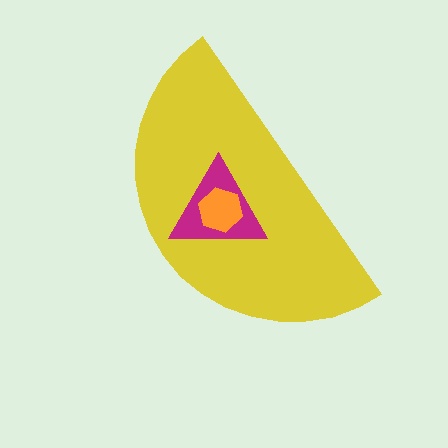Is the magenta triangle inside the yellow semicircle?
Yes.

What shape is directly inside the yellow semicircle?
The magenta triangle.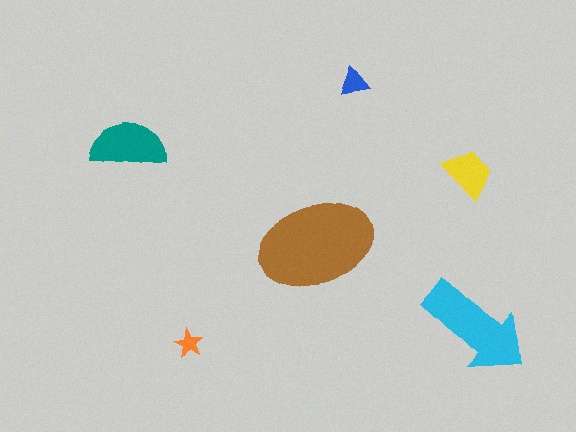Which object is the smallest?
The orange star.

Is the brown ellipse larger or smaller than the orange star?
Larger.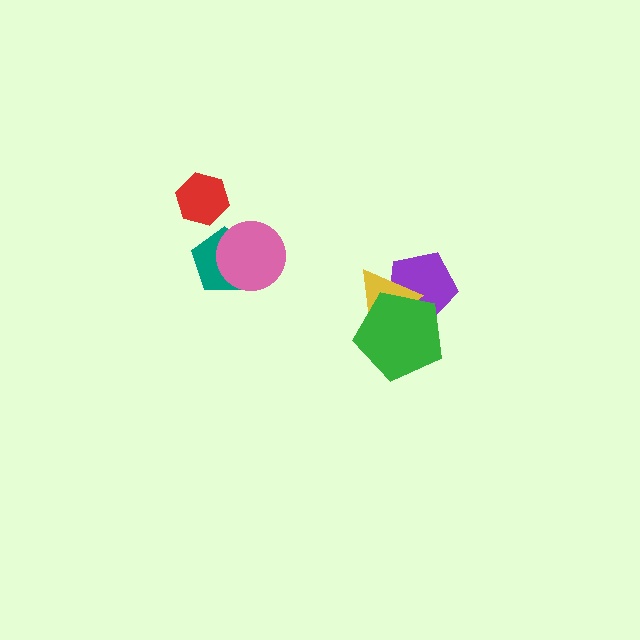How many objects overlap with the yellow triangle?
2 objects overlap with the yellow triangle.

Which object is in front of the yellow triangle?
The green pentagon is in front of the yellow triangle.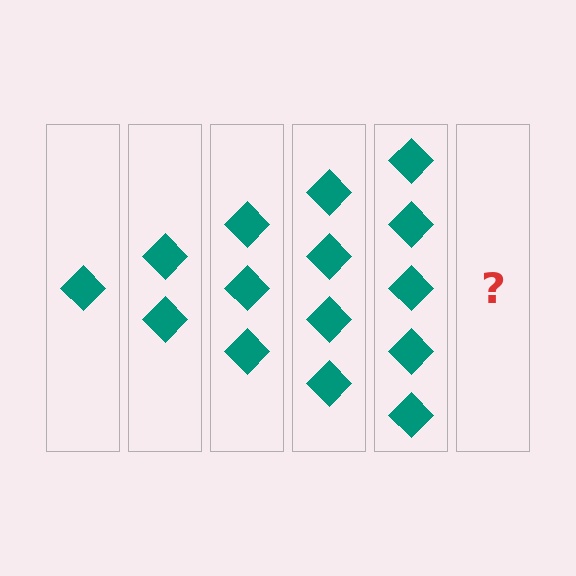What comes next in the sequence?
The next element should be 6 diamonds.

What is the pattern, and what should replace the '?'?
The pattern is that each step adds one more diamond. The '?' should be 6 diamonds.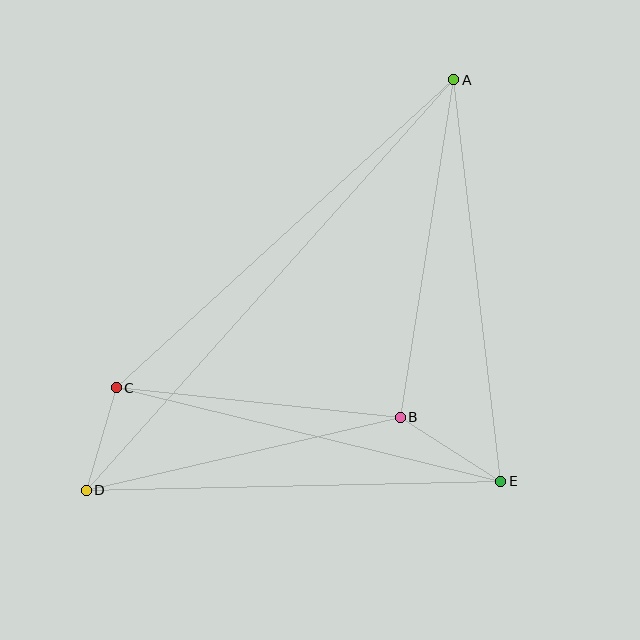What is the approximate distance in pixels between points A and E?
The distance between A and E is approximately 404 pixels.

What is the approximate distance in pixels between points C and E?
The distance between C and E is approximately 396 pixels.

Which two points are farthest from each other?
Points A and D are farthest from each other.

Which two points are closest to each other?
Points C and D are closest to each other.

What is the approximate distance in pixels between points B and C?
The distance between B and C is approximately 285 pixels.